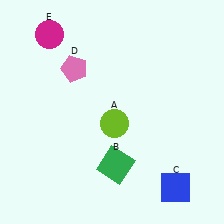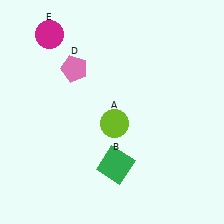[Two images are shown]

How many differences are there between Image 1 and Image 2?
There is 1 difference between the two images.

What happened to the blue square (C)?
The blue square (C) was removed in Image 2. It was in the bottom-right area of Image 1.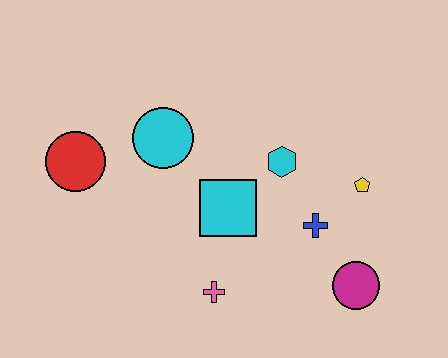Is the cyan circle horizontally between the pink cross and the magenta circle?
No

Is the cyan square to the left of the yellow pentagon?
Yes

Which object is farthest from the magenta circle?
The red circle is farthest from the magenta circle.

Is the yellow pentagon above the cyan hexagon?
No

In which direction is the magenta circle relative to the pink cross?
The magenta circle is to the right of the pink cross.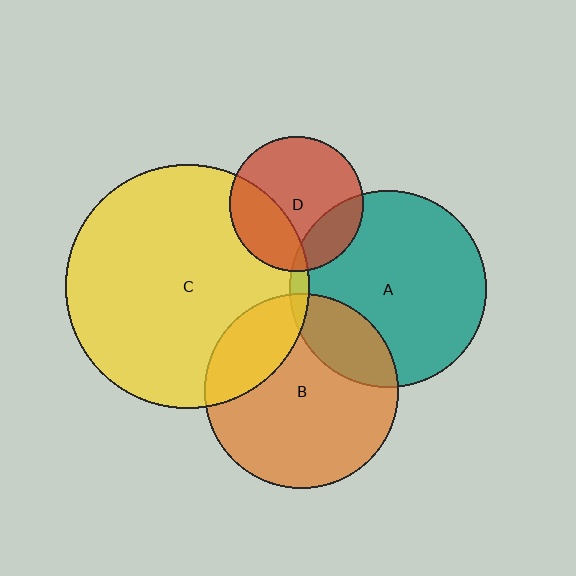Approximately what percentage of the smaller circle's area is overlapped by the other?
Approximately 30%.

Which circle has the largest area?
Circle C (yellow).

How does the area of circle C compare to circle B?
Approximately 1.6 times.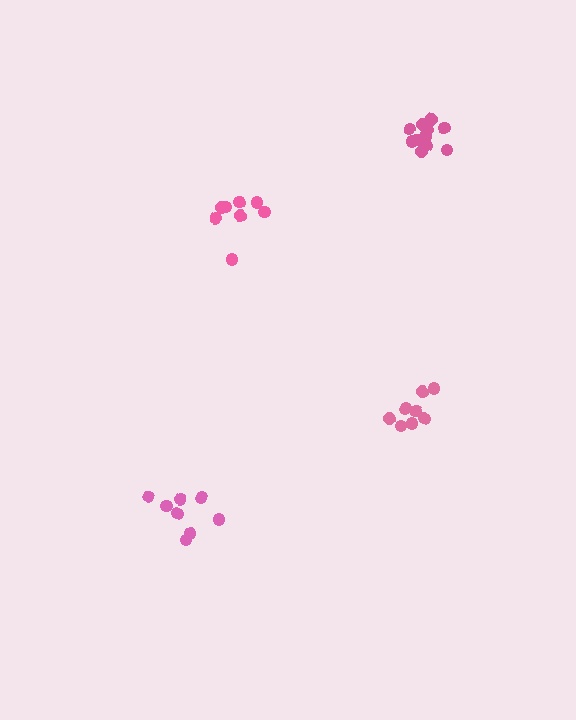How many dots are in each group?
Group 1: 9 dots, Group 2: 12 dots, Group 3: 8 dots, Group 4: 8 dots (37 total).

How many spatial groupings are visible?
There are 4 spatial groupings.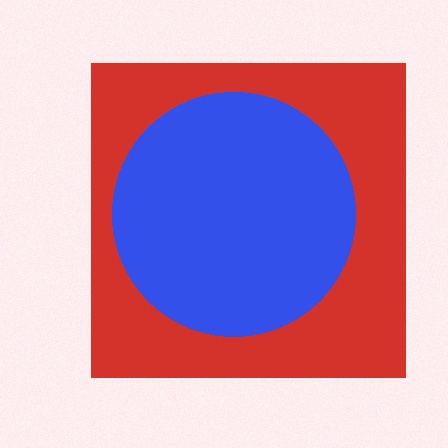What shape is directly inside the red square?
The blue circle.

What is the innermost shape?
The blue circle.